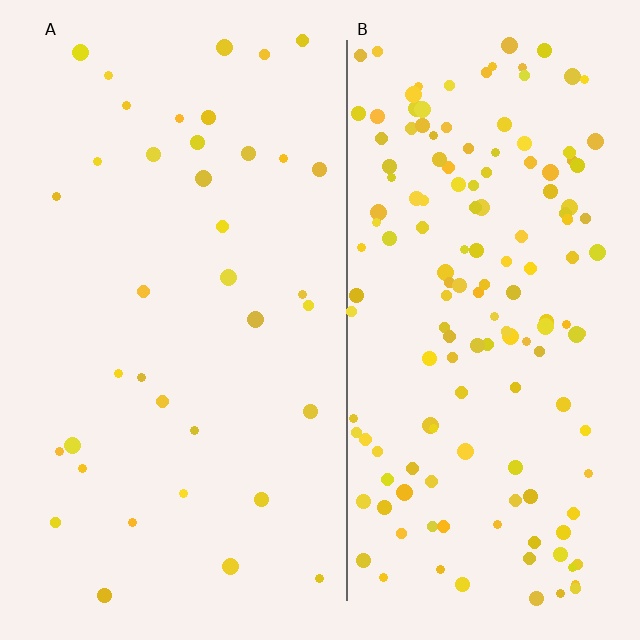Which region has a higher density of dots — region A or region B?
B (the right).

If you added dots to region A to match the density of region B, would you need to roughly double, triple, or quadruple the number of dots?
Approximately quadruple.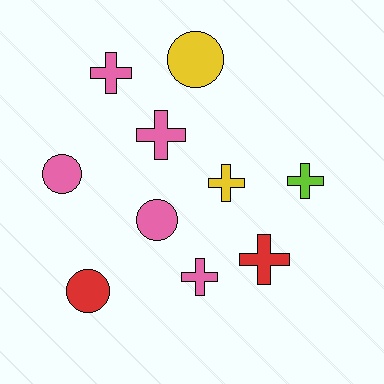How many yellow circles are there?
There is 1 yellow circle.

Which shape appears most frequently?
Cross, with 6 objects.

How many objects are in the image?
There are 10 objects.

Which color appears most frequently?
Pink, with 5 objects.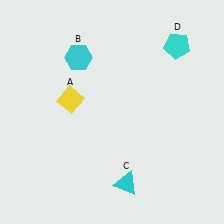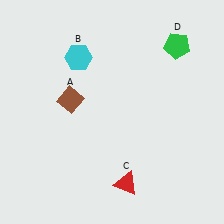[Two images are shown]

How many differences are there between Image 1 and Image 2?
There are 3 differences between the two images.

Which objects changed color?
A changed from yellow to brown. C changed from cyan to red. D changed from cyan to green.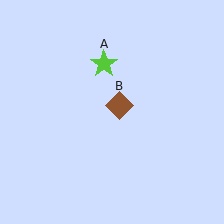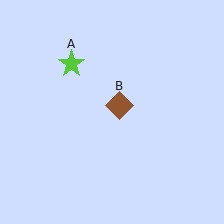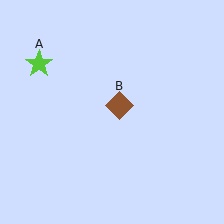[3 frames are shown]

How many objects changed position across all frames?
1 object changed position: lime star (object A).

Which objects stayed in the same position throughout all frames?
Brown diamond (object B) remained stationary.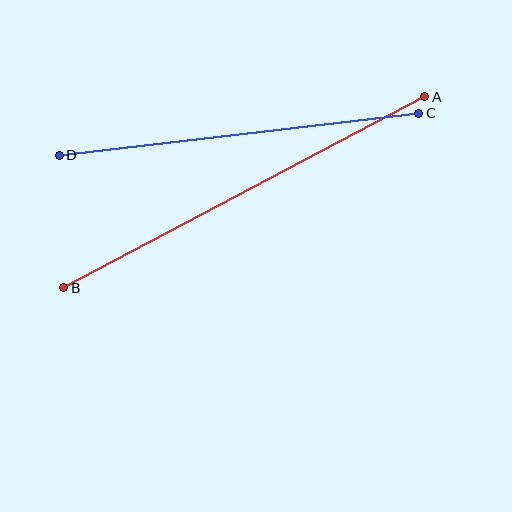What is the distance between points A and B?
The distance is approximately 409 pixels.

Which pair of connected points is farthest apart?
Points A and B are farthest apart.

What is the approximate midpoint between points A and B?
The midpoint is at approximately (244, 192) pixels.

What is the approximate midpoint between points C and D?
The midpoint is at approximately (239, 134) pixels.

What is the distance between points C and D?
The distance is approximately 362 pixels.